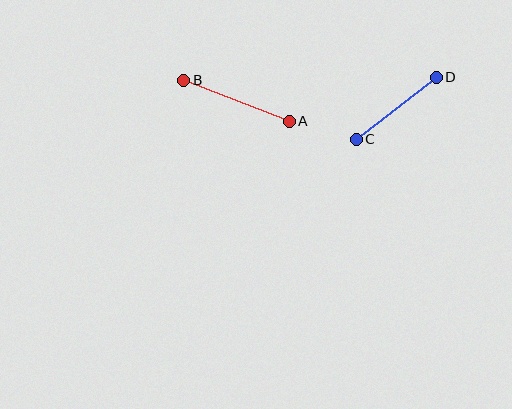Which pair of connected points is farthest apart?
Points A and B are farthest apart.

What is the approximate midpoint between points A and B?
The midpoint is at approximately (237, 101) pixels.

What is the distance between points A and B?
The distance is approximately 113 pixels.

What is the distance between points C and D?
The distance is approximately 101 pixels.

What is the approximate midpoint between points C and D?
The midpoint is at approximately (396, 108) pixels.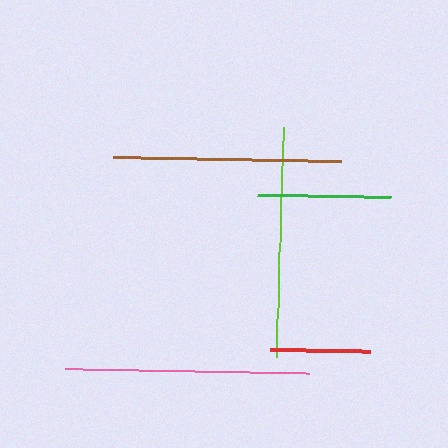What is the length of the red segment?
The red segment is approximately 100 pixels long.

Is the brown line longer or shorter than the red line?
The brown line is longer than the red line.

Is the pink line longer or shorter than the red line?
The pink line is longer than the red line.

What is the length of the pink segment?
The pink segment is approximately 244 pixels long.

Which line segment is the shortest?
The red line is the shortest at approximately 100 pixels.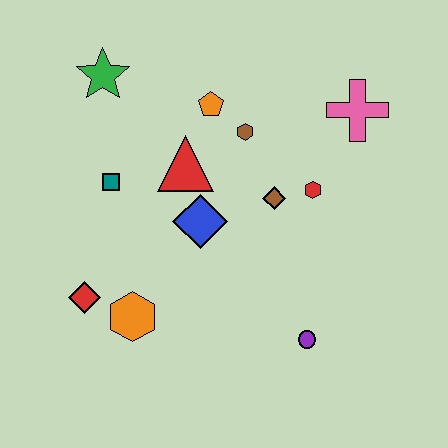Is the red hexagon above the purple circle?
Yes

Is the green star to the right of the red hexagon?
No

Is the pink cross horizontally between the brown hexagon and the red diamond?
No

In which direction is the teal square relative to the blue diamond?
The teal square is to the left of the blue diamond.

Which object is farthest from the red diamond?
The pink cross is farthest from the red diamond.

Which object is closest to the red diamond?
The orange hexagon is closest to the red diamond.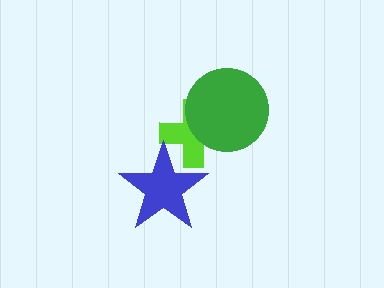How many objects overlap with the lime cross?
2 objects overlap with the lime cross.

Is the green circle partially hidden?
No, no other shape covers it.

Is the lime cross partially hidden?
Yes, it is partially covered by another shape.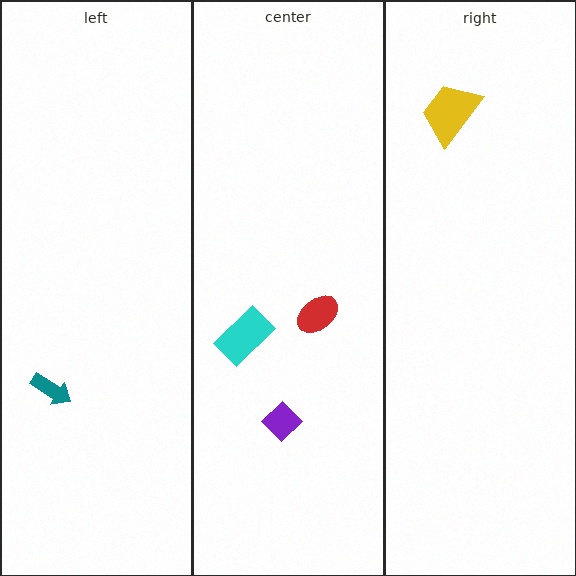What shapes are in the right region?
The yellow trapezoid.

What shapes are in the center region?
The purple diamond, the cyan rectangle, the red ellipse.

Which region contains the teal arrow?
The left region.